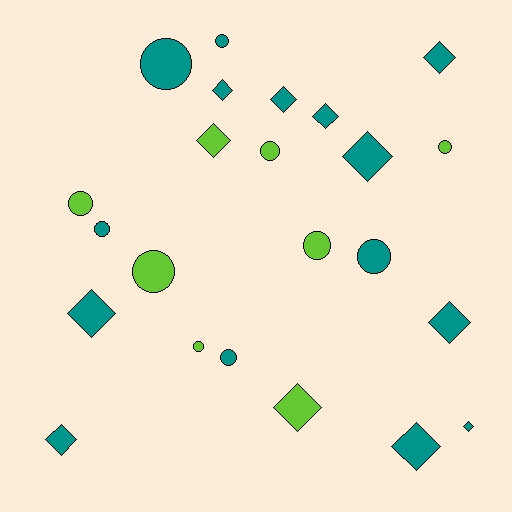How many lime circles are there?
There are 6 lime circles.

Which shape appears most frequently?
Diamond, with 12 objects.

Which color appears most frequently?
Teal, with 15 objects.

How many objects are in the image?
There are 23 objects.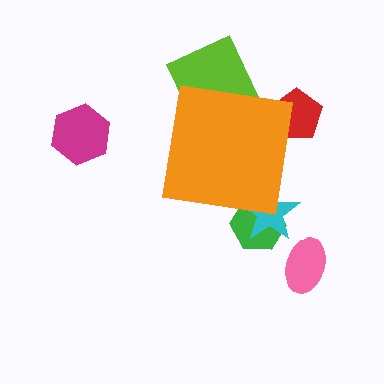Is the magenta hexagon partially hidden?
No, the magenta hexagon is fully visible.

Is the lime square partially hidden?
Yes, the lime square is partially hidden behind the orange square.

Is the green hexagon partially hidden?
Yes, the green hexagon is partially hidden behind the orange square.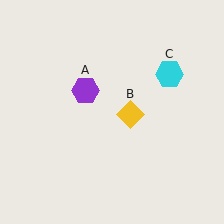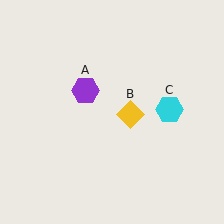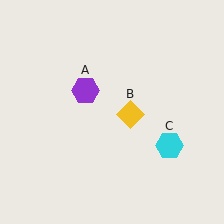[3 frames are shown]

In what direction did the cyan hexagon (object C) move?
The cyan hexagon (object C) moved down.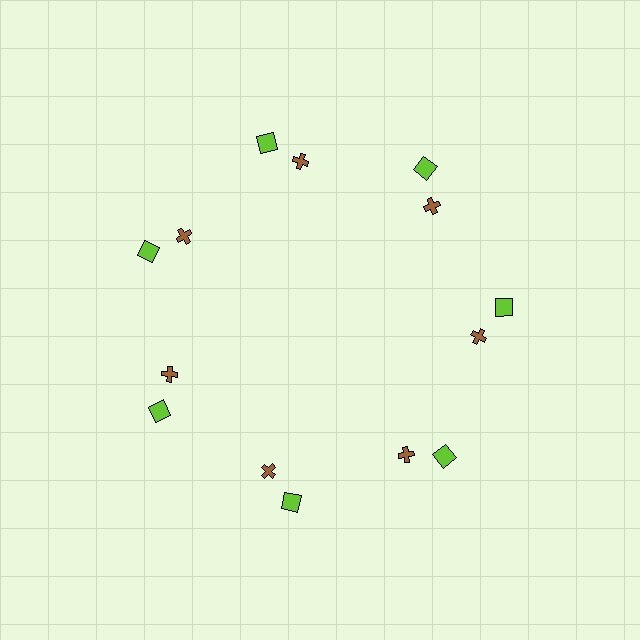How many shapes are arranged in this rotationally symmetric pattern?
There are 14 shapes, arranged in 7 groups of 2.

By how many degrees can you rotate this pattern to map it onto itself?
The pattern maps onto itself every 51 degrees of rotation.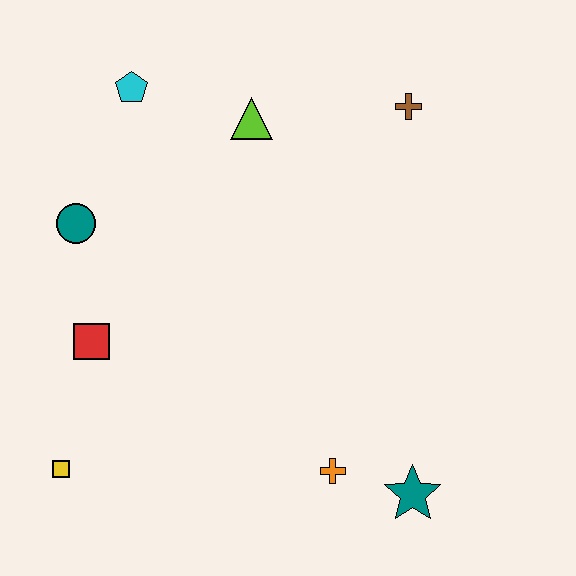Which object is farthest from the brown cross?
The yellow square is farthest from the brown cross.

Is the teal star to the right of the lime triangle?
Yes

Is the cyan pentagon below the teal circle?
No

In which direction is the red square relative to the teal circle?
The red square is below the teal circle.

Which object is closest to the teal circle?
The red square is closest to the teal circle.